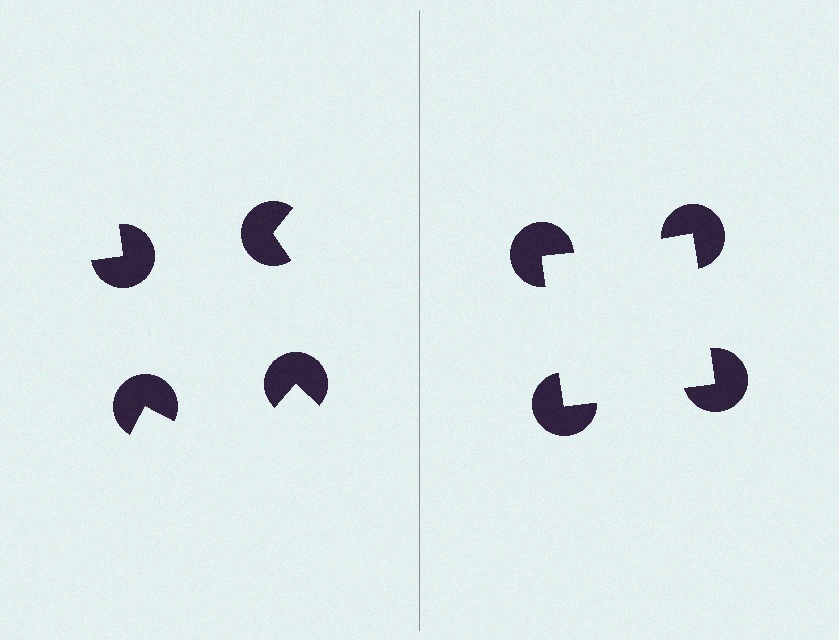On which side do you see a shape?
An illusory square appears on the right side. On the left side the wedge cuts are rotated, so no coherent shape forms.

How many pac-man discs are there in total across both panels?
8 — 4 on each side.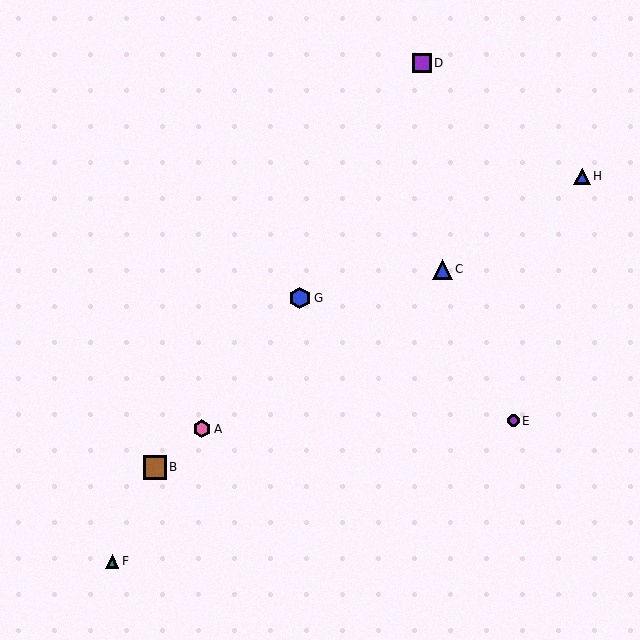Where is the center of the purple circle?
The center of the purple circle is at (513, 421).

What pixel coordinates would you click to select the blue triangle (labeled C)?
Click at (442, 269) to select the blue triangle C.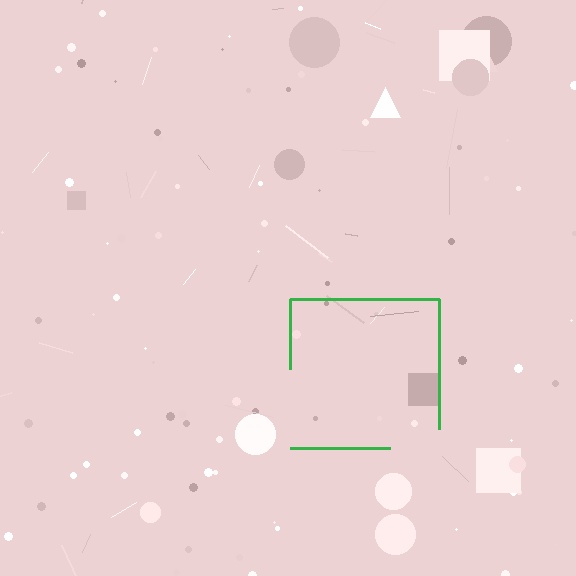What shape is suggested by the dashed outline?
The dashed outline suggests a square.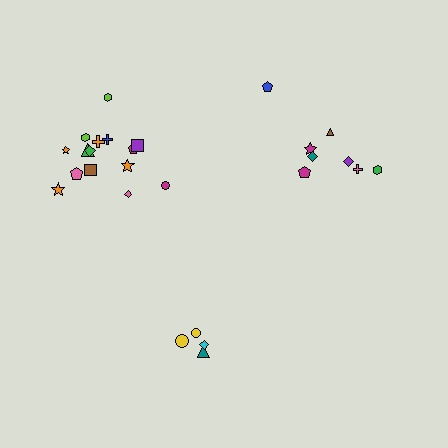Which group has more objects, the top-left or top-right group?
The top-left group.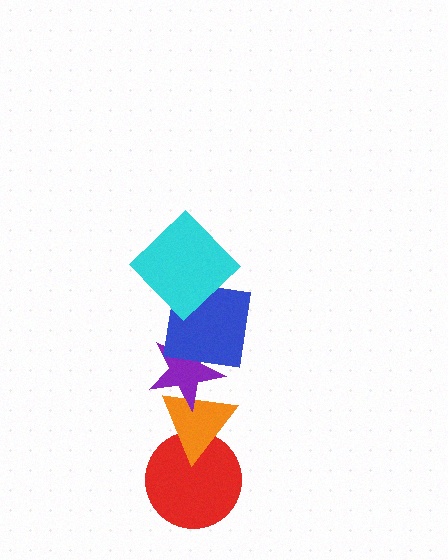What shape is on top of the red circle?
The orange triangle is on top of the red circle.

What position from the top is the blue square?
The blue square is 2nd from the top.